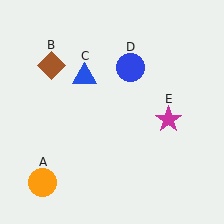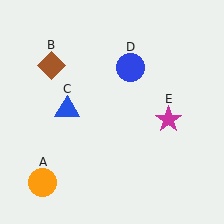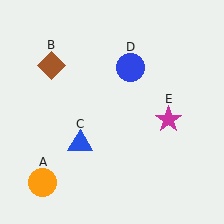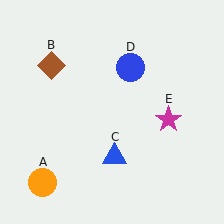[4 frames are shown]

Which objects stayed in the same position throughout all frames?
Orange circle (object A) and brown diamond (object B) and blue circle (object D) and magenta star (object E) remained stationary.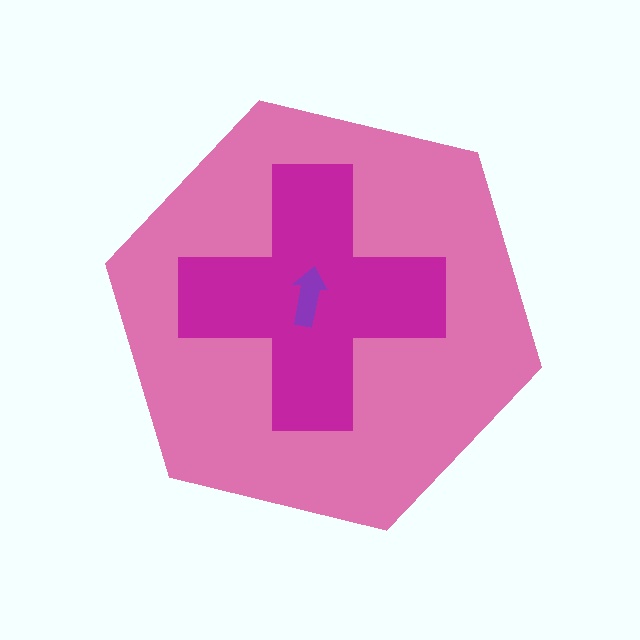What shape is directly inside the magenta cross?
The purple arrow.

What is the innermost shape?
The purple arrow.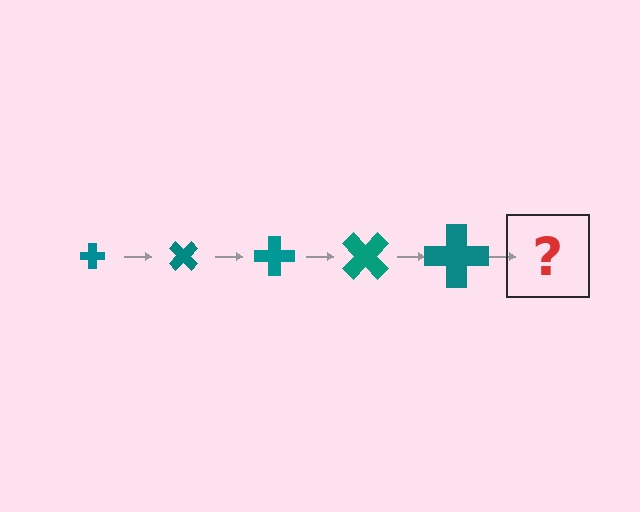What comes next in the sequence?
The next element should be a cross, larger than the previous one and rotated 225 degrees from the start.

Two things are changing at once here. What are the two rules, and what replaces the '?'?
The two rules are that the cross grows larger each step and it rotates 45 degrees each step. The '?' should be a cross, larger than the previous one and rotated 225 degrees from the start.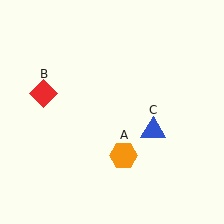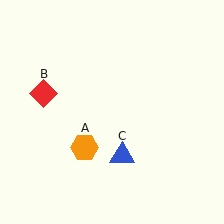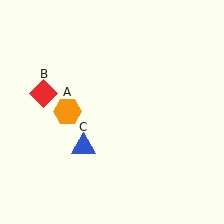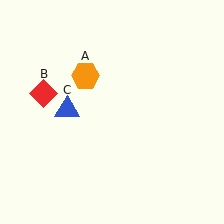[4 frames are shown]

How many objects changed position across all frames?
2 objects changed position: orange hexagon (object A), blue triangle (object C).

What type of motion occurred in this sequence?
The orange hexagon (object A), blue triangle (object C) rotated clockwise around the center of the scene.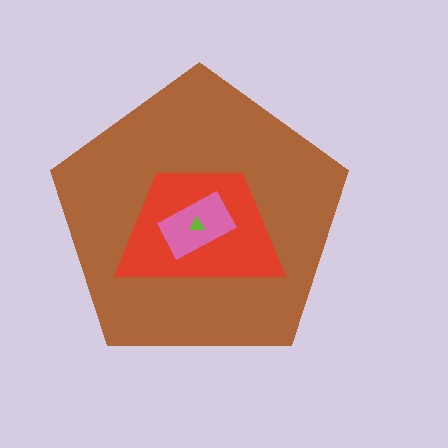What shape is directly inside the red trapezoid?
The pink rectangle.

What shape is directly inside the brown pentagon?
The red trapezoid.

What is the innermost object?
The lime triangle.